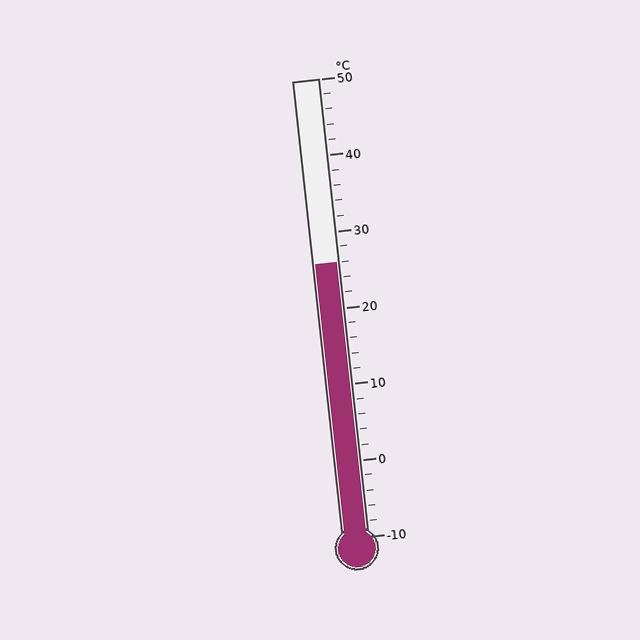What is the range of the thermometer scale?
The thermometer scale ranges from -10°C to 50°C.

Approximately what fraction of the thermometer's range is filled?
The thermometer is filled to approximately 60% of its range.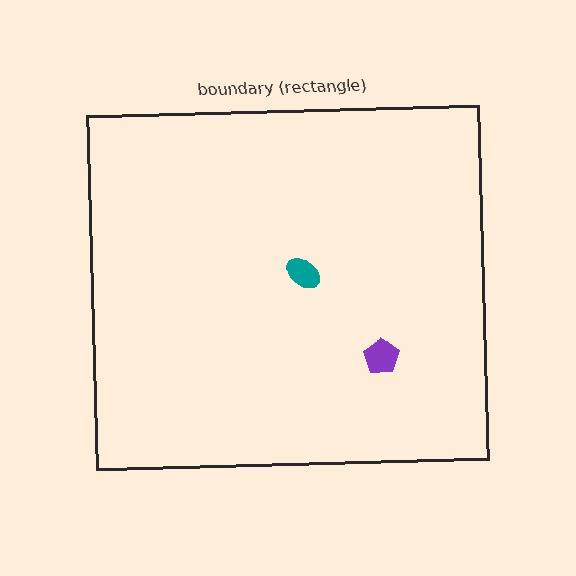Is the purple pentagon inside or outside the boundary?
Inside.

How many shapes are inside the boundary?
2 inside, 0 outside.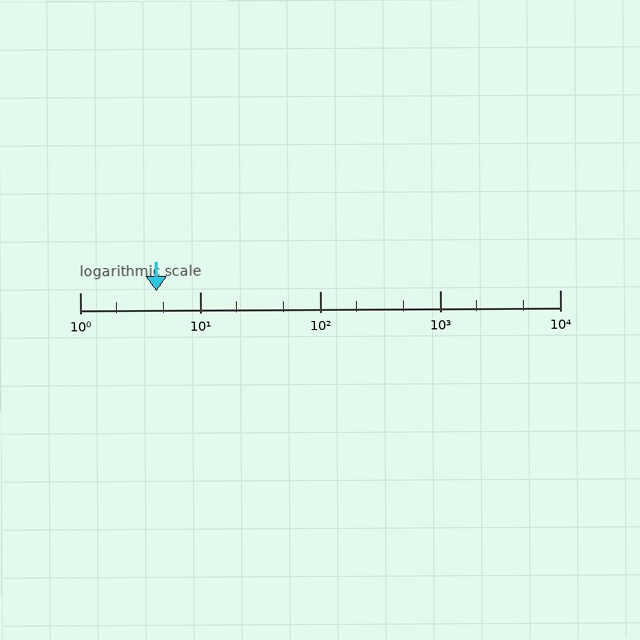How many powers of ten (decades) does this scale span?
The scale spans 4 decades, from 1 to 10000.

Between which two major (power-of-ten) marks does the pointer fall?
The pointer is between 1 and 10.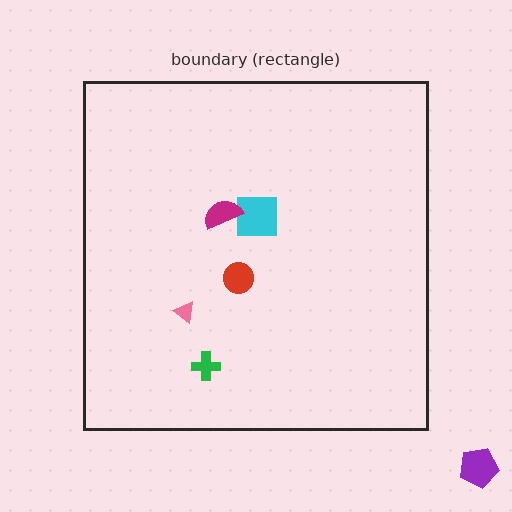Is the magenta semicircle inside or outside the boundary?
Inside.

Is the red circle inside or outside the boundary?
Inside.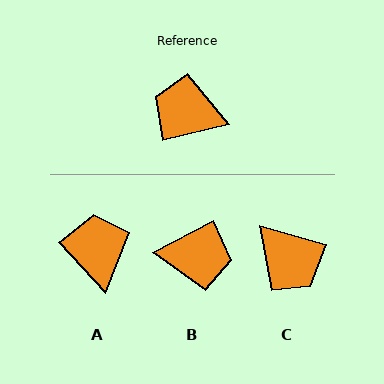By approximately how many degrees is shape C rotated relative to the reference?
Approximately 151 degrees counter-clockwise.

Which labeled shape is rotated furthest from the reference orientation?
B, about 166 degrees away.